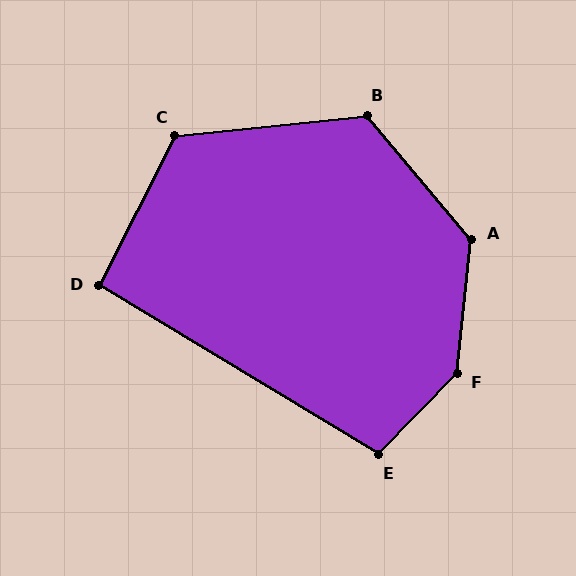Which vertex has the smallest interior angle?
D, at approximately 94 degrees.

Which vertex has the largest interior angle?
F, at approximately 142 degrees.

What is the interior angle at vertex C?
Approximately 123 degrees (obtuse).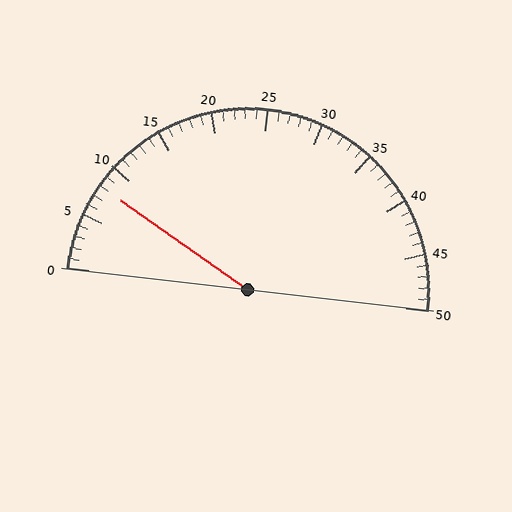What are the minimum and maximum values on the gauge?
The gauge ranges from 0 to 50.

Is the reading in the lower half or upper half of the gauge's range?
The reading is in the lower half of the range (0 to 50).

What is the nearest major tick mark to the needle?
The nearest major tick mark is 10.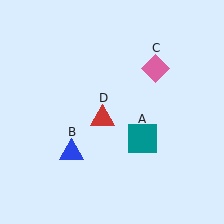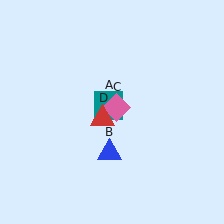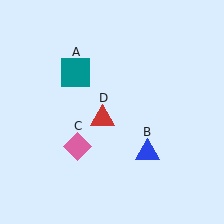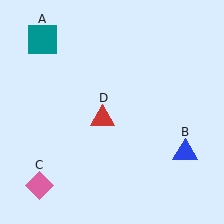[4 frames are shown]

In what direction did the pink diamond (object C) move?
The pink diamond (object C) moved down and to the left.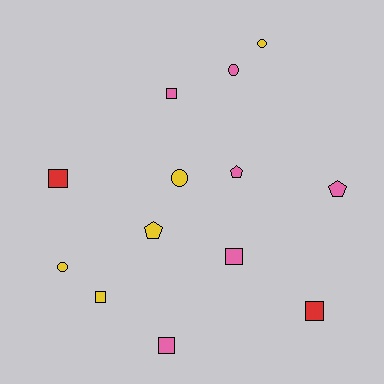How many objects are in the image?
There are 13 objects.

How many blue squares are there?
There are no blue squares.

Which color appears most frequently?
Pink, with 6 objects.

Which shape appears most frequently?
Square, with 6 objects.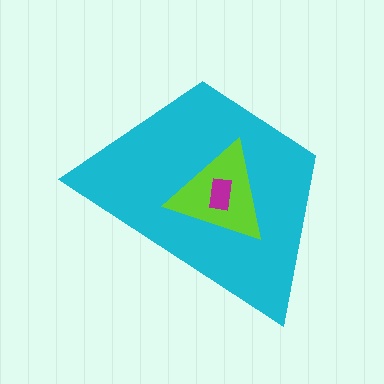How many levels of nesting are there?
3.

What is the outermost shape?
The cyan trapezoid.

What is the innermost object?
The magenta rectangle.